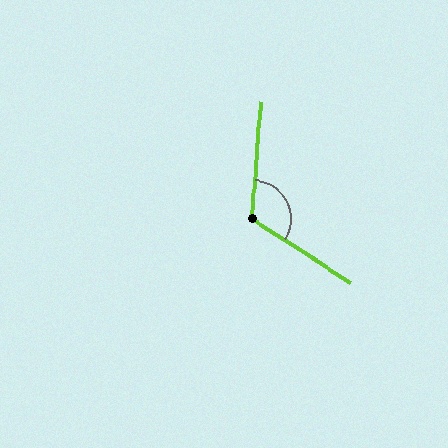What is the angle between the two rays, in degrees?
Approximately 119 degrees.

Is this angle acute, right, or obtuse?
It is obtuse.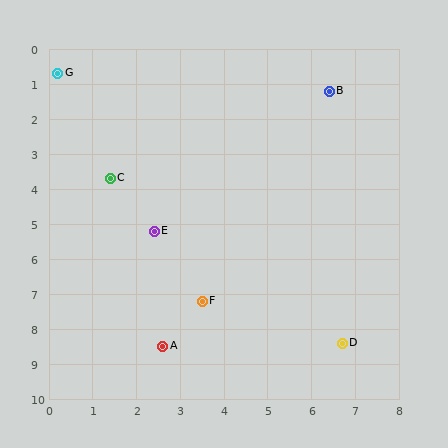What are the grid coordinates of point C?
Point C is at approximately (1.4, 3.7).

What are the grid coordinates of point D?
Point D is at approximately (6.7, 8.4).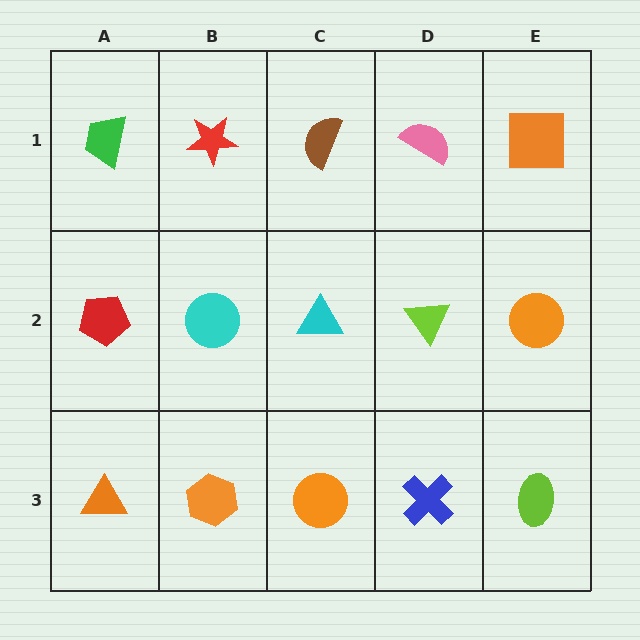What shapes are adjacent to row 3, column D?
A lime triangle (row 2, column D), an orange circle (row 3, column C), a lime ellipse (row 3, column E).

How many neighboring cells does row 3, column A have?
2.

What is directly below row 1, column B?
A cyan circle.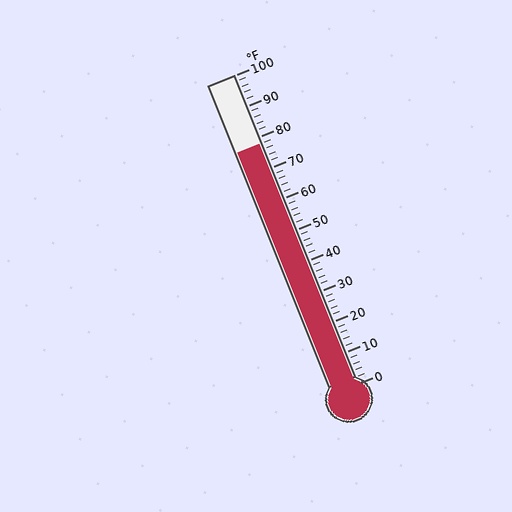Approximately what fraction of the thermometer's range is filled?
The thermometer is filled to approximately 80% of its range.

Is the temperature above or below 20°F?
The temperature is above 20°F.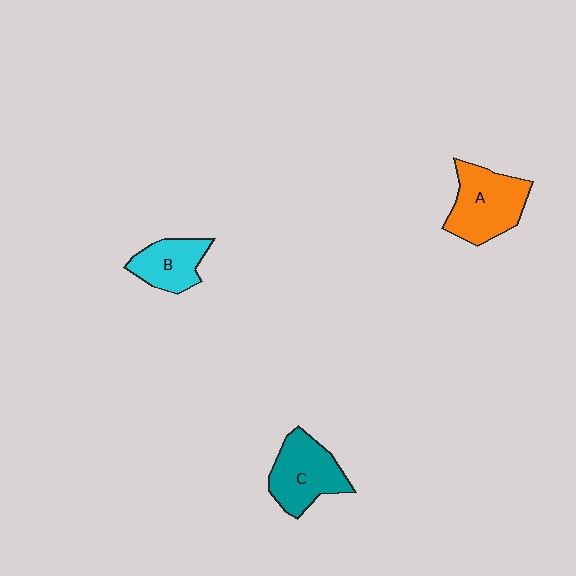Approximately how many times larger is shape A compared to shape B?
Approximately 1.5 times.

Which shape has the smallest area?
Shape B (cyan).